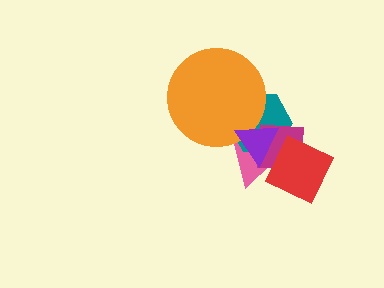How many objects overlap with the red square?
2 objects overlap with the red square.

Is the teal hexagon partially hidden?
Yes, it is partially covered by another shape.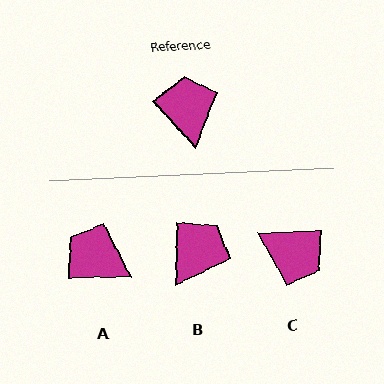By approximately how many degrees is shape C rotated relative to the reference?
Approximately 130 degrees clockwise.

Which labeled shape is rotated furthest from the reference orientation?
C, about 130 degrees away.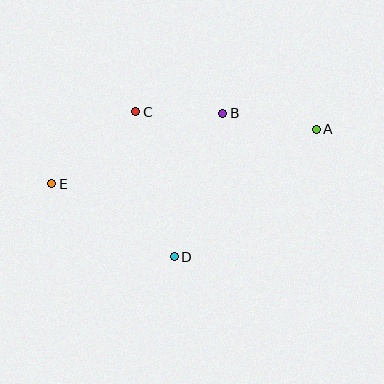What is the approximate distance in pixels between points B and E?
The distance between B and E is approximately 185 pixels.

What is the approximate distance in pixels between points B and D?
The distance between B and D is approximately 151 pixels.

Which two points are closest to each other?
Points B and C are closest to each other.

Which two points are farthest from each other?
Points A and E are farthest from each other.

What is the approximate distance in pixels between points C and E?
The distance between C and E is approximately 111 pixels.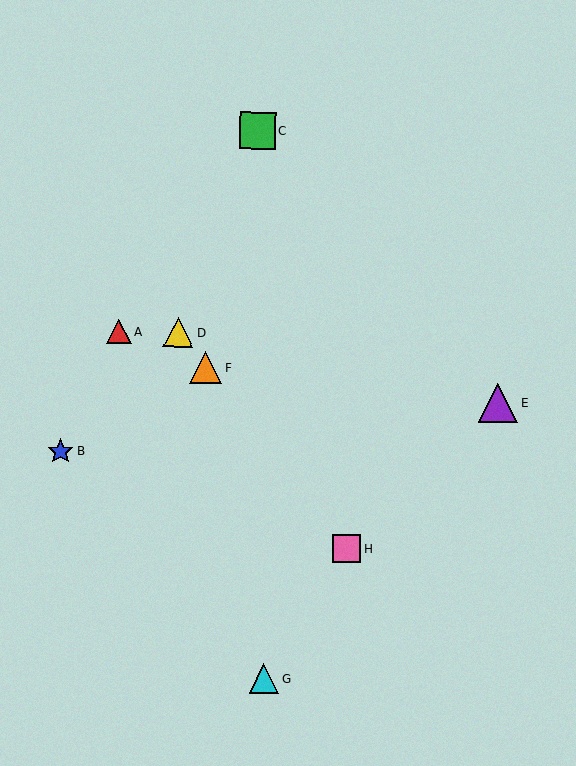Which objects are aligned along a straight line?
Objects D, F, H are aligned along a straight line.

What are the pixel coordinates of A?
Object A is at (118, 331).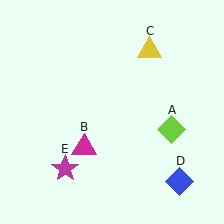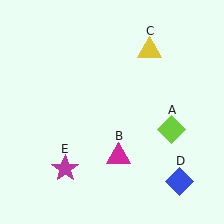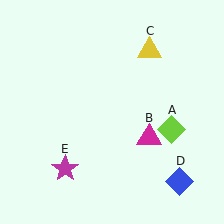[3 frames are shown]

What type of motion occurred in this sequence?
The magenta triangle (object B) rotated counterclockwise around the center of the scene.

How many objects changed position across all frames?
1 object changed position: magenta triangle (object B).